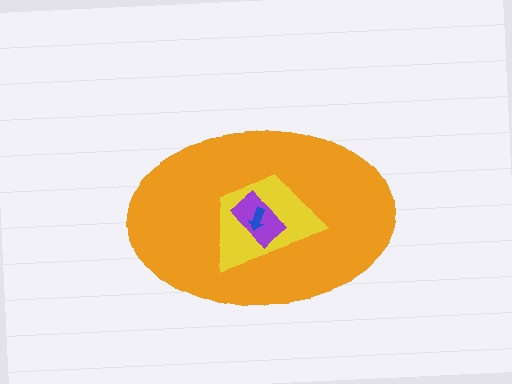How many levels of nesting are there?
4.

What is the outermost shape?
The orange ellipse.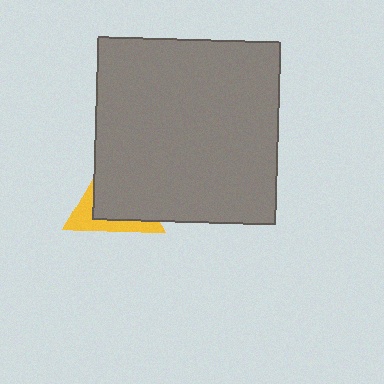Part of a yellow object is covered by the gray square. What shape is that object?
It is a triangle.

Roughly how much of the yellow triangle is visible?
A small part of it is visible (roughly 32%).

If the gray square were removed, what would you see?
You would see the complete yellow triangle.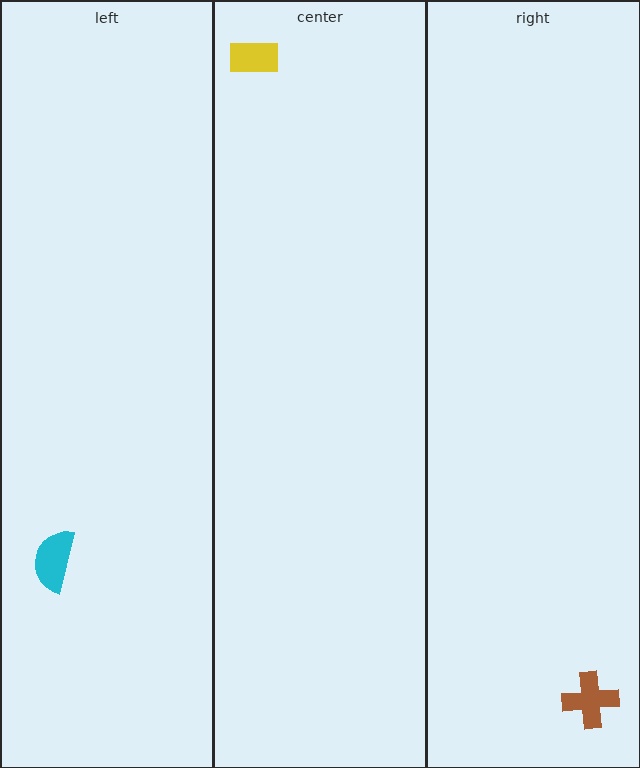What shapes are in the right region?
The brown cross.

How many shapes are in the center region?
1.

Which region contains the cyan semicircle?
The left region.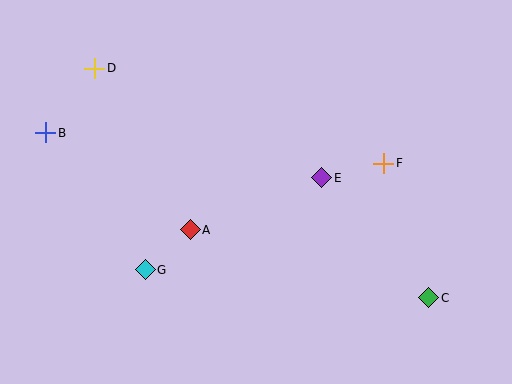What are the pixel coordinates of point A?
Point A is at (190, 230).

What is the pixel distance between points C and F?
The distance between C and F is 142 pixels.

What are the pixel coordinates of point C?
Point C is at (429, 298).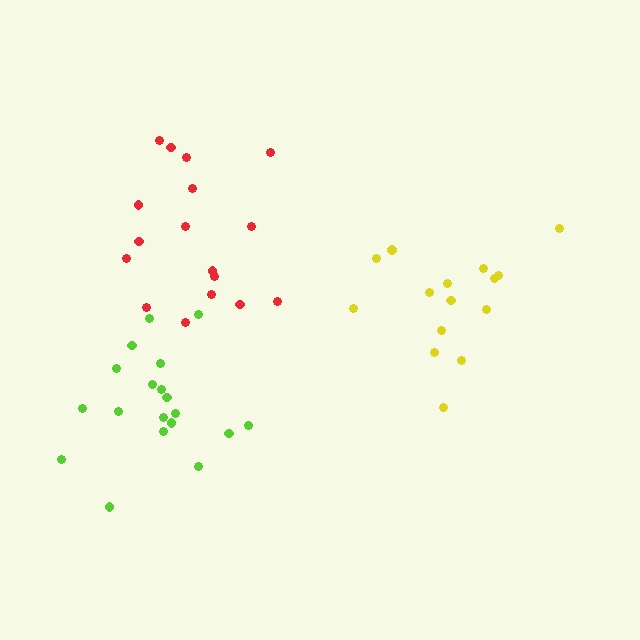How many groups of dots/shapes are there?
There are 3 groups.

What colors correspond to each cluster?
The clusters are colored: red, yellow, lime.